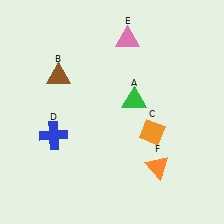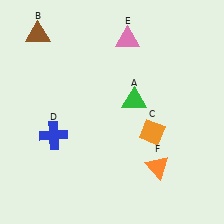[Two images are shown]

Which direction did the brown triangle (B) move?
The brown triangle (B) moved up.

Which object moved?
The brown triangle (B) moved up.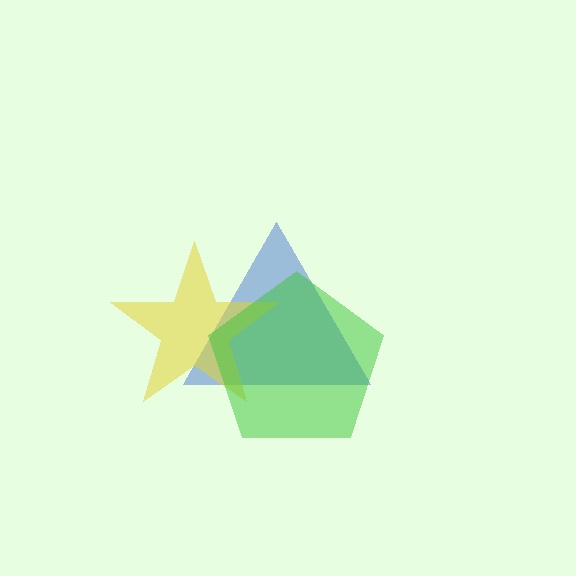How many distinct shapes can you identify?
There are 3 distinct shapes: a blue triangle, a yellow star, a green pentagon.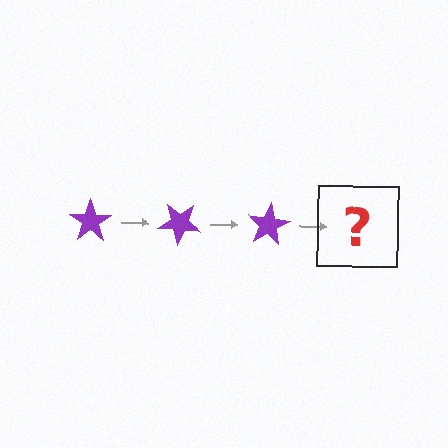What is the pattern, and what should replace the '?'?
The pattern is that the star rotates 40 degrees each step. The '?' should be a purple star rotated 120 degrees.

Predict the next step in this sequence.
The next step is a purple star rotated 120 degrees.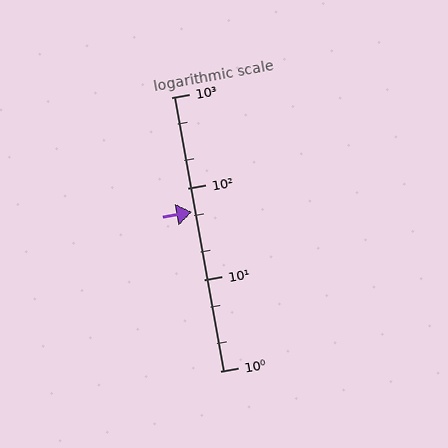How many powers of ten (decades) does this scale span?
The scale spans 3 decades, from 1 to 1000.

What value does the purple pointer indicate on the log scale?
The pointer indicates approximately 56.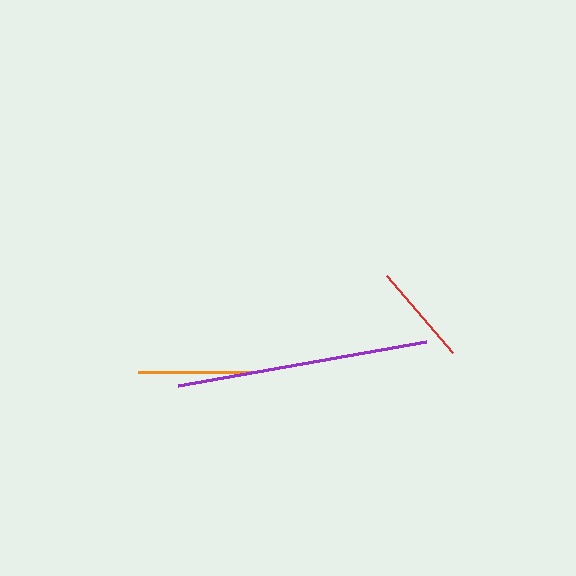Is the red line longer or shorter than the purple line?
The purple line is longer than the red line.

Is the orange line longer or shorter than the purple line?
The purple line is longer than the orange line.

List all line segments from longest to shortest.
From longest to shortest: purple, orange, red.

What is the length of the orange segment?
The orange segment is approximately 117 pixels long.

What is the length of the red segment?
The red segment is approximately 101 pixels long.